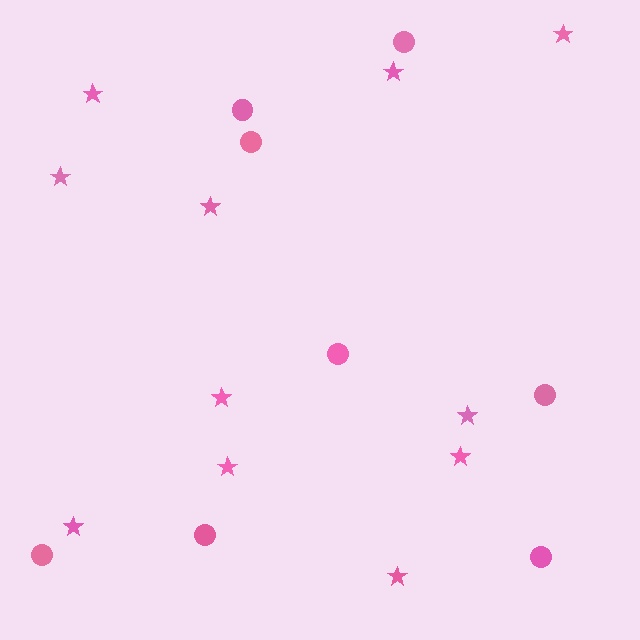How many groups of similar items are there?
There are 2 groups: one group of circles (8) and one group of stars (11).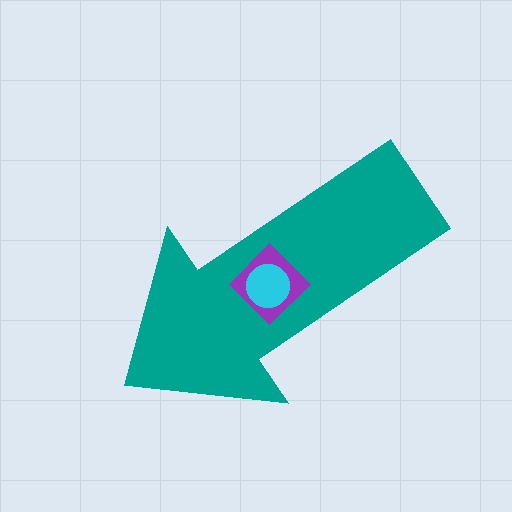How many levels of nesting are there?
3.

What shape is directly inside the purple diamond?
The cyan circle.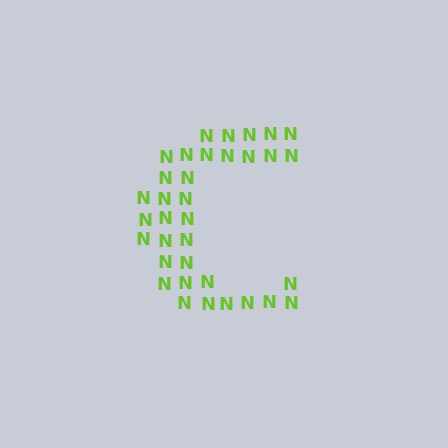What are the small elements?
The small elements are letter N's.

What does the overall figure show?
The overall figure shows the letter C.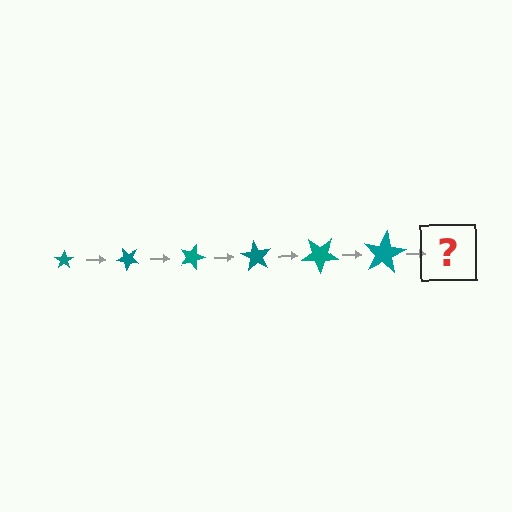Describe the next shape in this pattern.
It should be a star, larger than the previous one and rotated 270 degrees from the start.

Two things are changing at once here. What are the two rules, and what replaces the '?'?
The two rules are that the star grows larger each step and it rotates 45 degrees each step. The '?' should be a star, larger than the previous one and rotated 270 degrees from the start.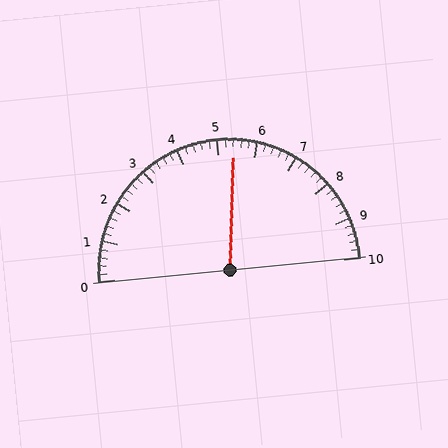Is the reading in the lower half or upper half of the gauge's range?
The reading is in the upper half of the range (0 to 10).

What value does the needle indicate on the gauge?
The needle indicates approximately 5.4.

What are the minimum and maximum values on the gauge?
The gauge ranges from 0 to 10.